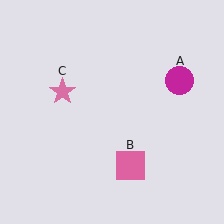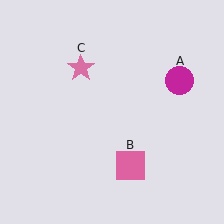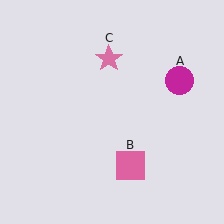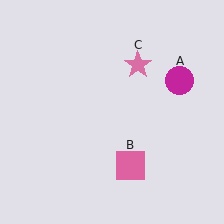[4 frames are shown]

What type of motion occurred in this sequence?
The pink star (object C) rotated clockwise around the center of the scene.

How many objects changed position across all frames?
1 object changed position: pink star (object C).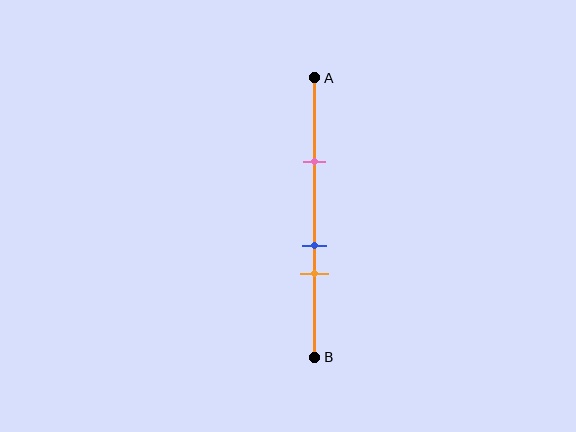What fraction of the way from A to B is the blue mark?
The blue mark is approximately 60% (0.6) of the way from A to B.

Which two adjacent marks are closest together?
The blue and orange marks are the closest adjacent pair.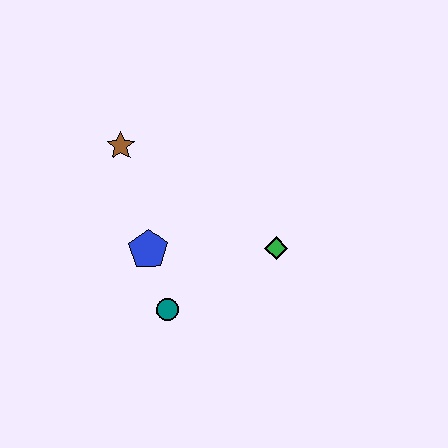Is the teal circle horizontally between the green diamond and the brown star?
Yes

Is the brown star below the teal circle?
No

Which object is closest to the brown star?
The blue pentagon is closest to the brown star.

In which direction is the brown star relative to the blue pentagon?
The brown star is above the blue pentagon.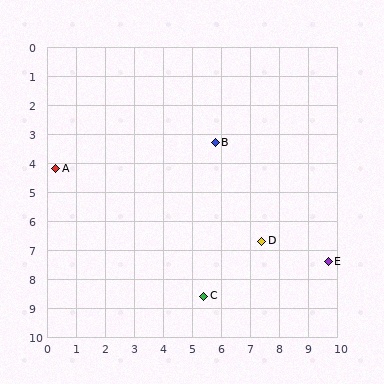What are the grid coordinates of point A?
Point A is at approximately (0.3, 4.2).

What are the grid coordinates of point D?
Point D is at approximately (7.4, 6.7).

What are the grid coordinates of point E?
Point E is at approximately (9.7, 7.4).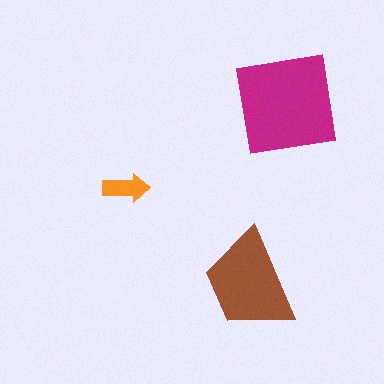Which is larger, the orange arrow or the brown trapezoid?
The brown trapezoid.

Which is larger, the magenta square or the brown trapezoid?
The magenta square.